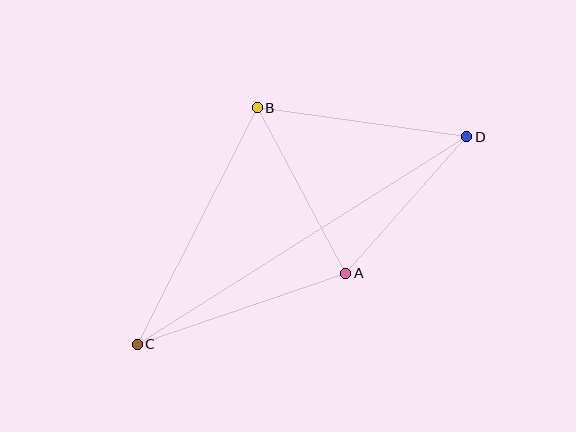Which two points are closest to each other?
Points A and D are closest to each other.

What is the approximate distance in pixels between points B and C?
The distance between B and C is approximately 265 pixels.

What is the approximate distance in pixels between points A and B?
The distance between A and B is approximately 188 pixels.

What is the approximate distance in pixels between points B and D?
The distance between B and D is approximately 212 pixels.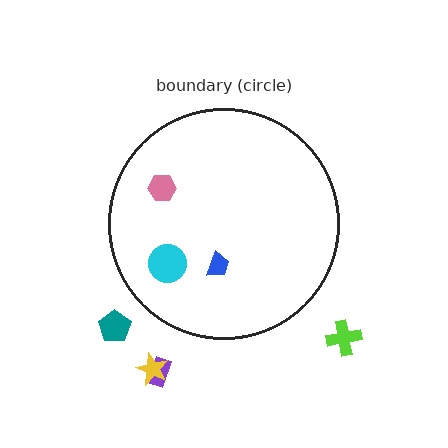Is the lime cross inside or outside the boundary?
Outside.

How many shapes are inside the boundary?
3 inside, 4 outside.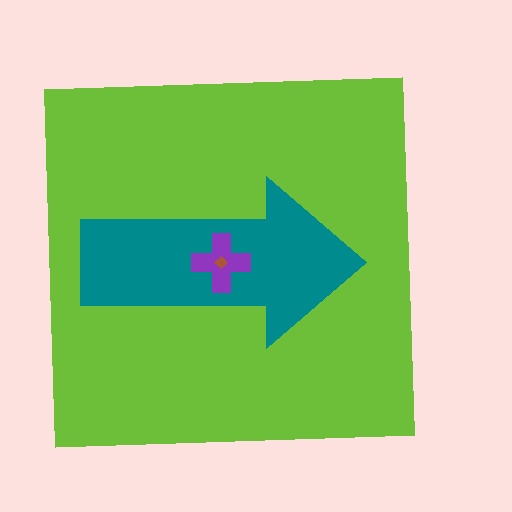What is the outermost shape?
The lime square.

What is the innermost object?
The brown diamond.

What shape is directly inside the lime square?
The teal arrow.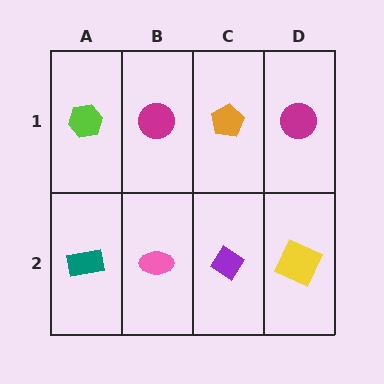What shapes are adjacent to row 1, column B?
A pink ellipse (row 2, column B), a lime hexagon (row 1, column A), an orange pentagon (row 1, column C).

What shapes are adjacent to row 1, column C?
A purple diamond (row 2, column C), a magenta circle (row 1, column B), a magenta circle (row 1, column D).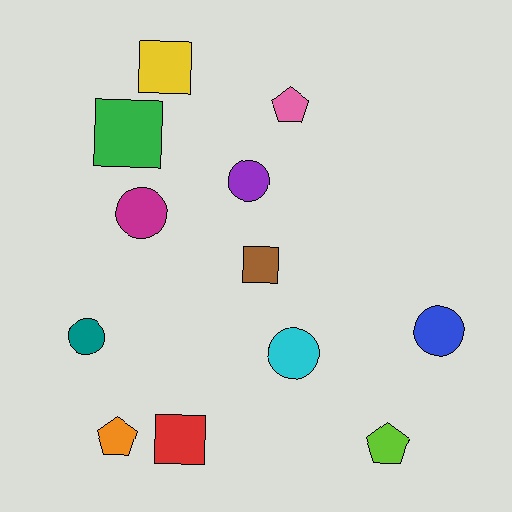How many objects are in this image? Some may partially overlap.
There are 12 objects.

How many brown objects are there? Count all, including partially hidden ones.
There is 1 brown object.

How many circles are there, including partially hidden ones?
There are 5 circles.